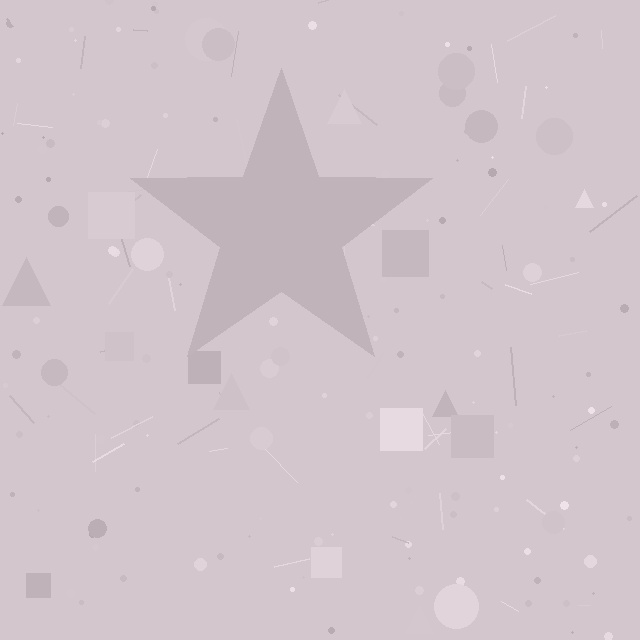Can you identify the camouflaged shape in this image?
The camouflaged shape is a star.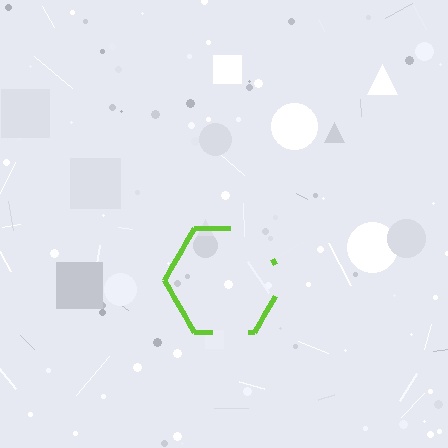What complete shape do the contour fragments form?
The contour fragments form a hexagon.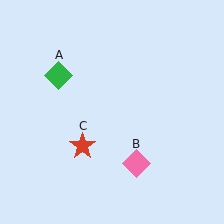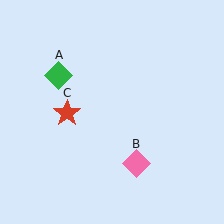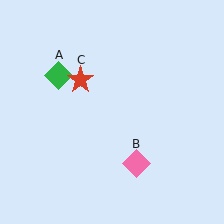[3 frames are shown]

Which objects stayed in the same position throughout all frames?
Green diamond (object A) and pink diamond (object B) remained stationary.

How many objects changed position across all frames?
1 object changed position: red star (object C).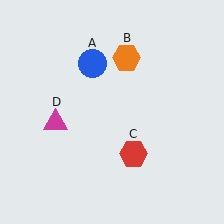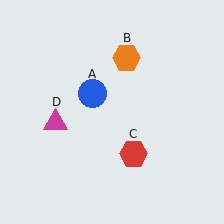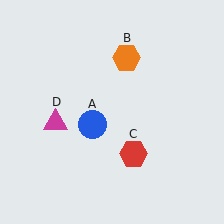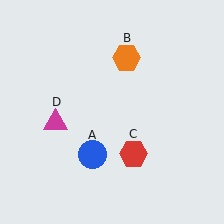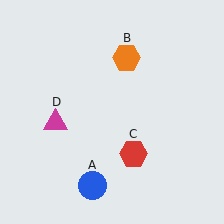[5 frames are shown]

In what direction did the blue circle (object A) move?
The blue circle (object A) moved down.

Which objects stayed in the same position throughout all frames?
Orange hexagon (object B) and red hexagon (object C) and magenta triangle (object D) remained stationary.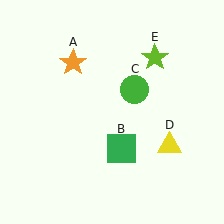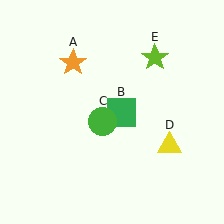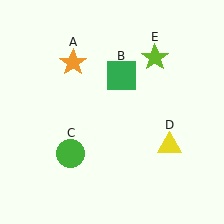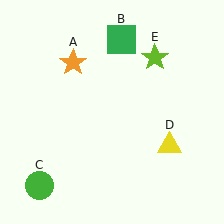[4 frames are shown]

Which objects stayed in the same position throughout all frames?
Orange star (object A) and yellow triangle (object D) and lime star (object E) remained stationary.